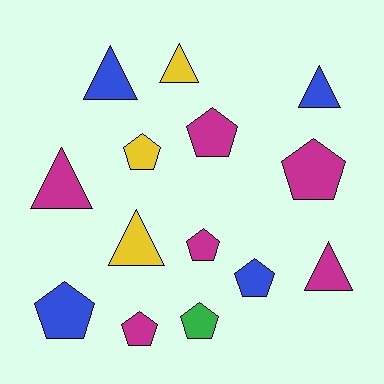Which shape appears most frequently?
Pentagon, with 8 objects.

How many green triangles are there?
There are no green triangles.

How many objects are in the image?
There are 14 objects.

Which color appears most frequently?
Magenta, with 6 objects.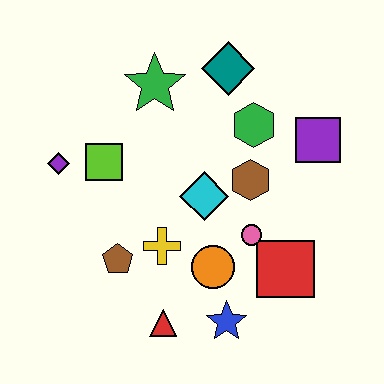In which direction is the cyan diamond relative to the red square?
The cyan diamond is to the left of the red square.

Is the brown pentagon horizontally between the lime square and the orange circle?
Yes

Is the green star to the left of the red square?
Yes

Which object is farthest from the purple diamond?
The purple square is farthest from the purple diamond.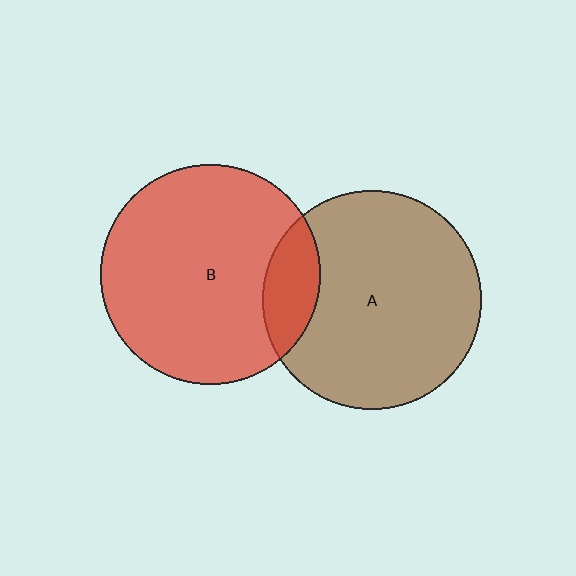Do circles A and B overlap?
Yes.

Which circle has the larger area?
Circle B (red).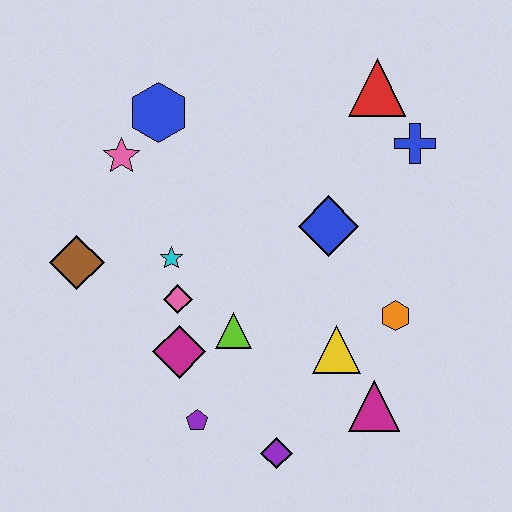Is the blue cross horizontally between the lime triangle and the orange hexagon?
No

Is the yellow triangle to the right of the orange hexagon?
No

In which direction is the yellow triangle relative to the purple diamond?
The yellow triangle is above the purple diamond.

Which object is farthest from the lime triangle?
The red triangle is farthest from the lime triangle.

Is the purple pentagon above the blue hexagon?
No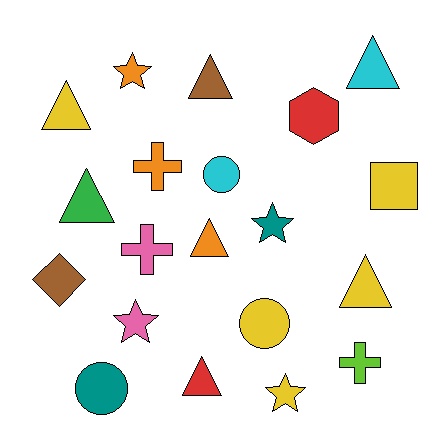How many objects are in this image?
There are 20 objects.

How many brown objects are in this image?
There are 2 brown objects.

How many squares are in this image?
There is 1 square.